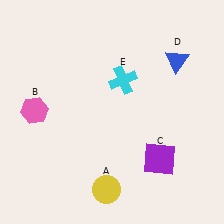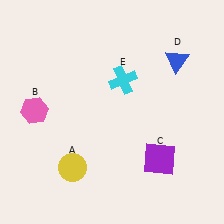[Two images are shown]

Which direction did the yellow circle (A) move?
The yellow circle (A) moved left.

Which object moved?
The yellow circle (A) moved left.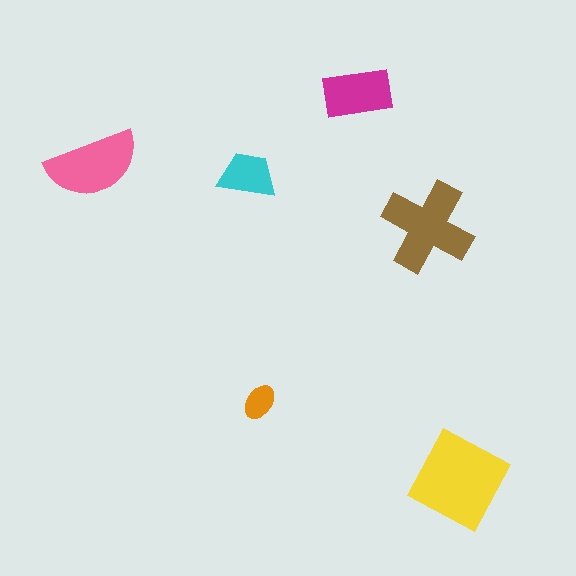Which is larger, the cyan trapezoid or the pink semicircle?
The pink semicircle.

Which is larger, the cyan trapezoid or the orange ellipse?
The cyan trapezoid.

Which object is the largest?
The yellow diamond.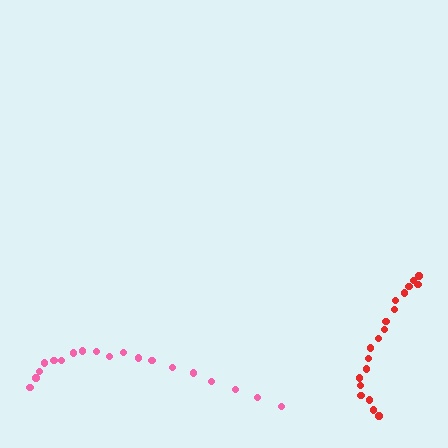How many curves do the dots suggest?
There are 2 distinct paths.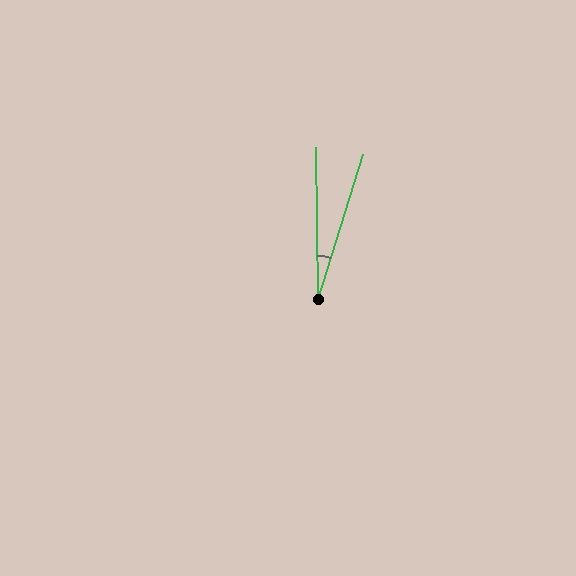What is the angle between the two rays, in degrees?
Approximately 18 degrees.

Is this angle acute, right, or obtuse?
It is acute.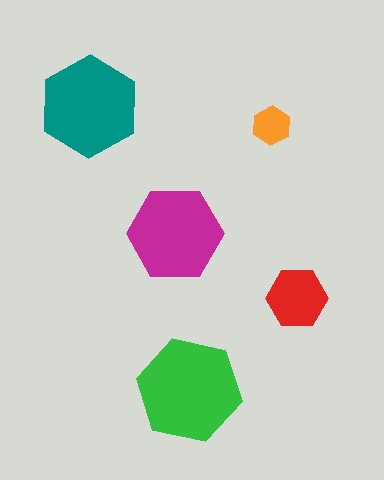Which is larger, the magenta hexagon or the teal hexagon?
The teal one.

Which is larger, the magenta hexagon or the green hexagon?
The green one.